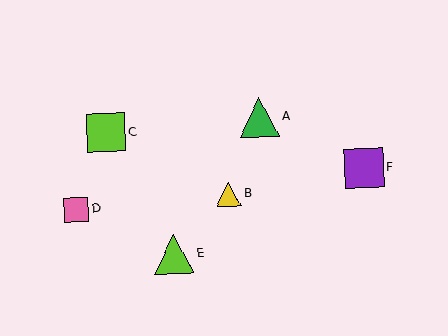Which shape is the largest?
The lime triangle (labeled E) is the largest.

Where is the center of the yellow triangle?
The center of the yellow triangle is at (229, 194).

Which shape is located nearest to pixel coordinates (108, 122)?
The lime square (labeled C) at (106, 133) is nearest to that location.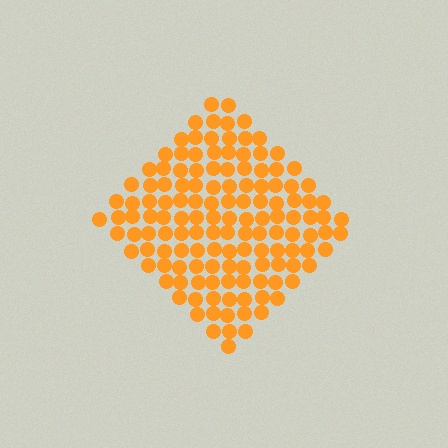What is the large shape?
The large shape is a diamond.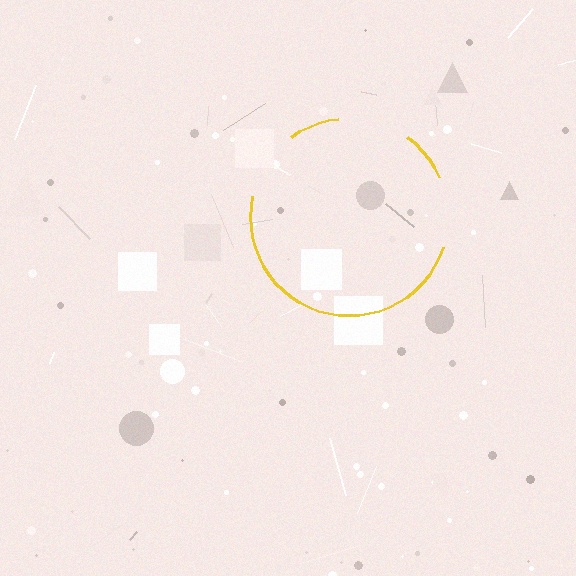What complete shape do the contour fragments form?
The contour fragments form a circle.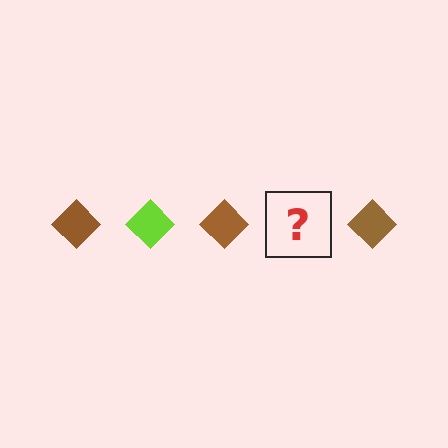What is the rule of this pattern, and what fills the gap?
The rule is that the pattern cycles through brown, lime diamonds. The gap should be filled with a lime diamond.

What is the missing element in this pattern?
The missing element is a lime diamond.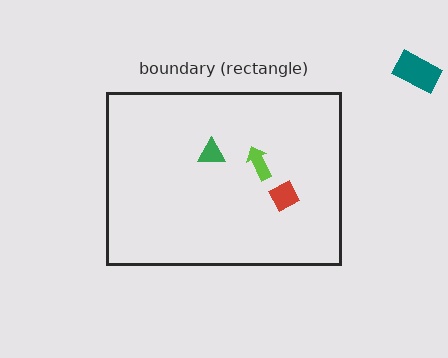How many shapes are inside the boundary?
3 inside, 1 outside.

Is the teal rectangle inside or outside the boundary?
Outside.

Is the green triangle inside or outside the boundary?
Inside.